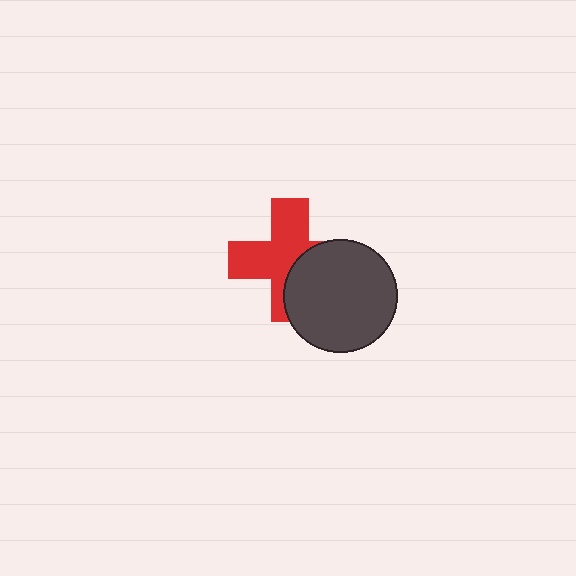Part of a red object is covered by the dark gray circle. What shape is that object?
It is a cross.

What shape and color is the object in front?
The object in front is a dark gray circle.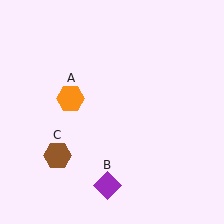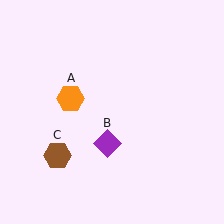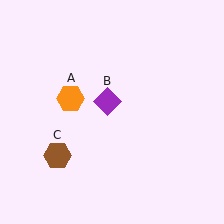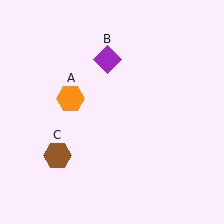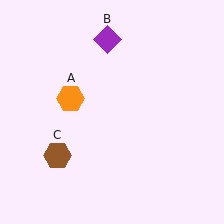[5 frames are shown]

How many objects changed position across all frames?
1 object changed position: purple diamond (object B).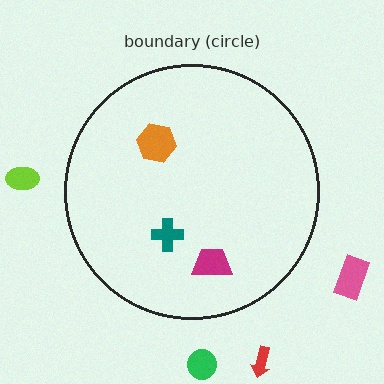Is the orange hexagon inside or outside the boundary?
Inside.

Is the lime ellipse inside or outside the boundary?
Outside.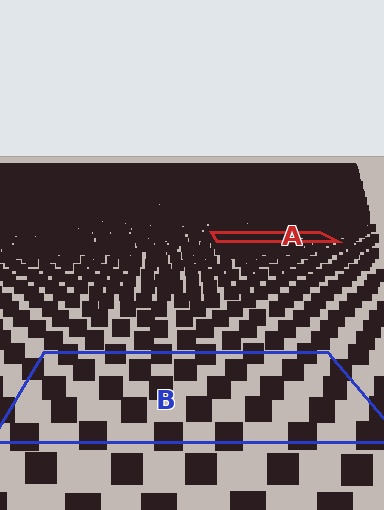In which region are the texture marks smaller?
The texture marks are smaller in region A, because it is farther away.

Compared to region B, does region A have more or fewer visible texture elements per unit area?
Region A has more texture elements per unit area — they are packed more densely because it is farther away.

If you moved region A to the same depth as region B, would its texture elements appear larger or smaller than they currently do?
They would appear larger. At a closer depth, the same texture elements are projected at a bigger on-screen size.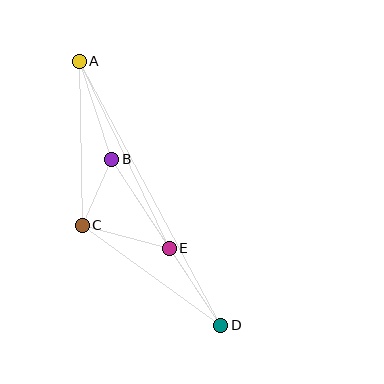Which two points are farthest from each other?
Points A and D are farthest from each other.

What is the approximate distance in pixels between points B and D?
The distance between B and D is approximately 198 pixels.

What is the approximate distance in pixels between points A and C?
The distance between A and C is approximately 164 pixels.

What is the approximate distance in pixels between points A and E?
The distance between A and E is approximately 208 pixels.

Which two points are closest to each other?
Points B and C are closest to each other.